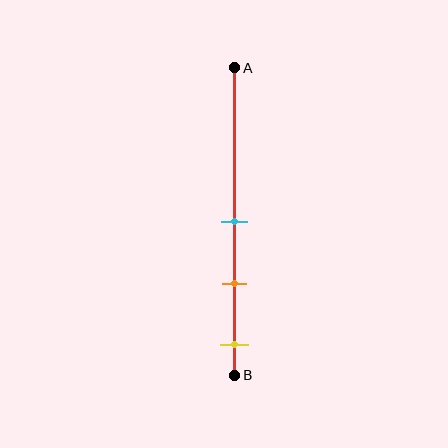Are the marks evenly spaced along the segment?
Yes, the marks are approximately evenly spaced.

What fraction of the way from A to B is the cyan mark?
The cyan mark is approximately 50% (0.5) of the way from A to B.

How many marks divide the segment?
There are 3 marks dividing the segment.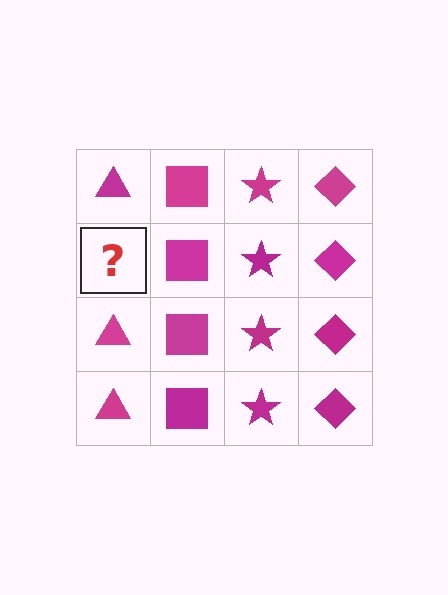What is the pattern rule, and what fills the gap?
The rule is that each column has a consistent shape. The gap should be filled with a magenta triangle.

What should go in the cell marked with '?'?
The missing cell should contain a magenta triangle.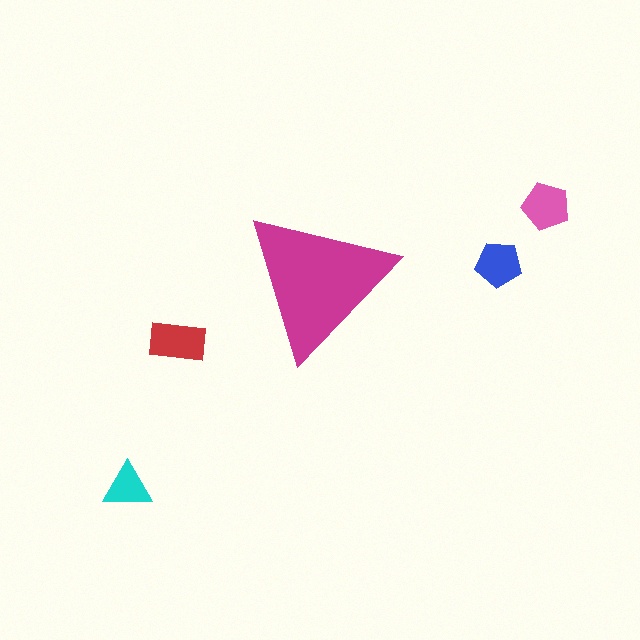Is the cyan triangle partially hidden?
No, the cyan triangle is fully visible.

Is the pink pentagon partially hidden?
No, the pink pentagon is fully visible.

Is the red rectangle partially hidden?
No, the red rectangle is fully visible.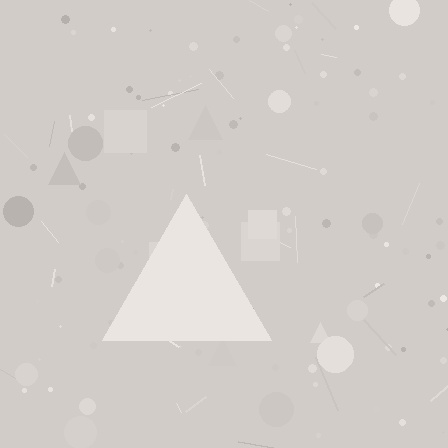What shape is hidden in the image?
A triangle is hidden in the image.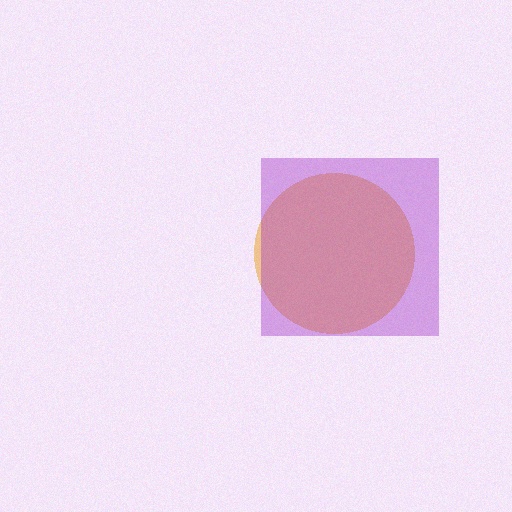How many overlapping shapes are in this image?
There are 2 overlapping shapes in the image.